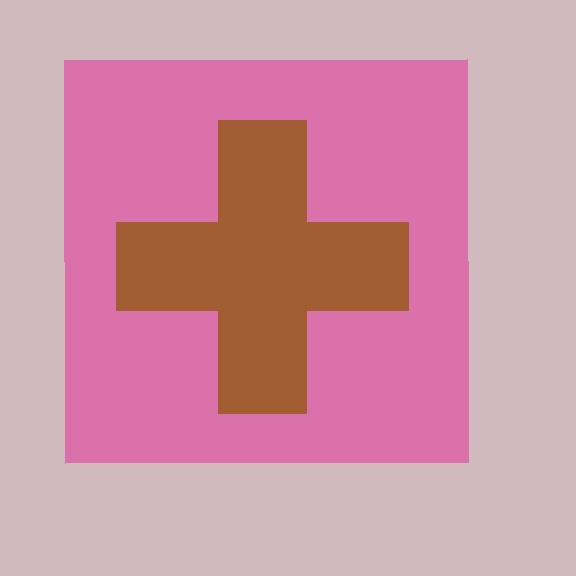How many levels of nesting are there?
2.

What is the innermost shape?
The brown cross.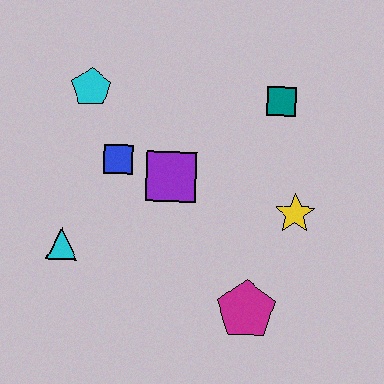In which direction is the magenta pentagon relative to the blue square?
The magenta pentagon is below the blue square.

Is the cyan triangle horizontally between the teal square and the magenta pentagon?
No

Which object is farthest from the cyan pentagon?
The magenta pentagon is farthest from the cyan pentagon.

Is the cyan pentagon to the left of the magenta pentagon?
Yes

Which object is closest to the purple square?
The blue square is closest to the purple square.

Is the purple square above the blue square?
No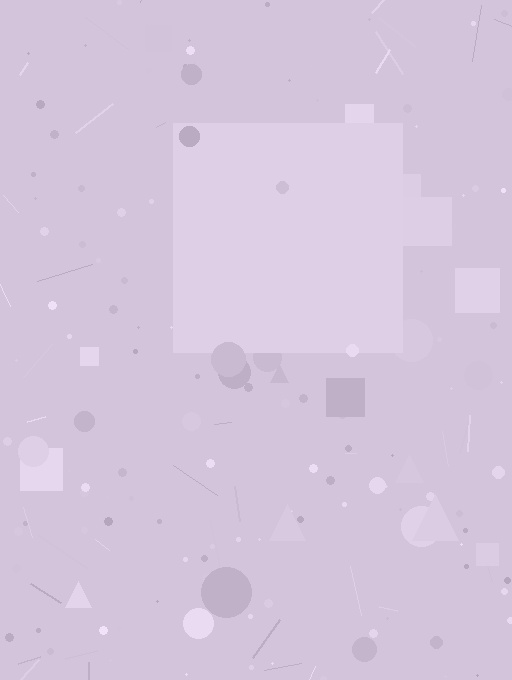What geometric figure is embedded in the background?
A square is embedded in the background.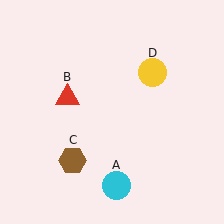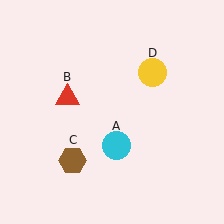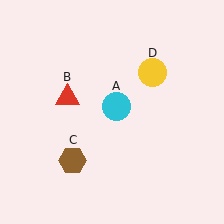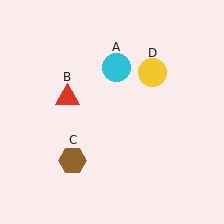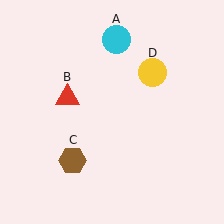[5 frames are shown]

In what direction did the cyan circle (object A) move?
The cyan circle (object A) moved up.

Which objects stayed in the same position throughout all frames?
Red triangle (object B) and brown hexagon (object C) and yellow circle (object D) remained stationary.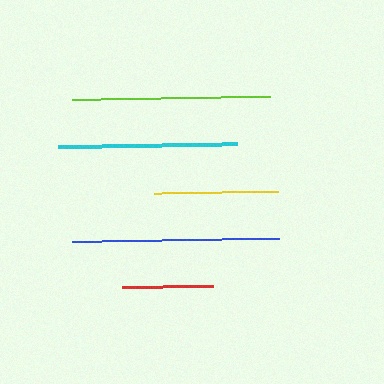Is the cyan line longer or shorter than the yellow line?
The cyan line is longer than the yellow line.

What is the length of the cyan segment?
The cyan segment is approximately 179 pixels long.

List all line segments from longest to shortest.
From longest to shortest: blue, lime, cyan, yellow, red.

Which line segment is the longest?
The blue line is the longest at approximately 207 pixels.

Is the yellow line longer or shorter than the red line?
The yellow line is longer than the red line.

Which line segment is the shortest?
The red line is the shortest at approximately 91 pixels.